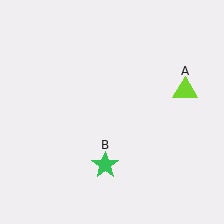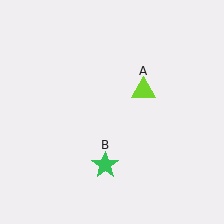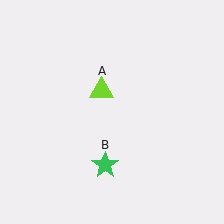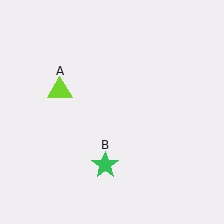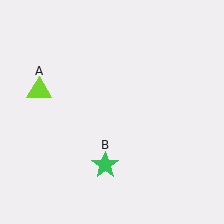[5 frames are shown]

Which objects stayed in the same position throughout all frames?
Green star (object B) remained stationary.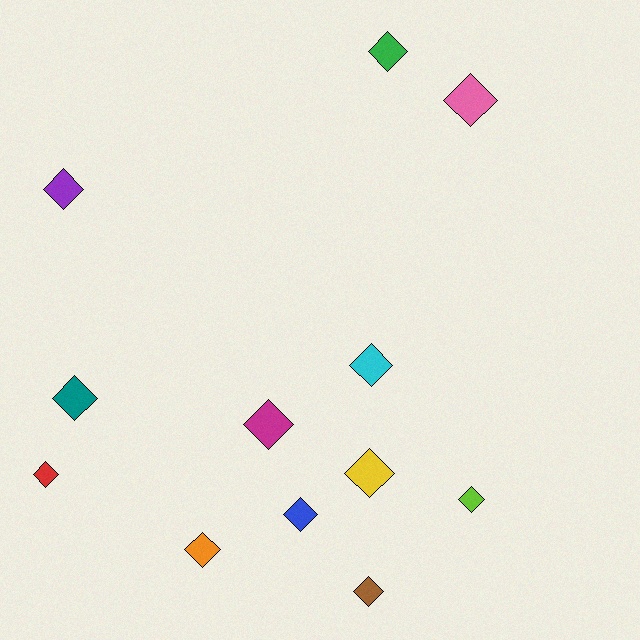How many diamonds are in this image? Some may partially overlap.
There are 12 diamonds.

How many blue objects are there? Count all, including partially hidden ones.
There is 1 blue object.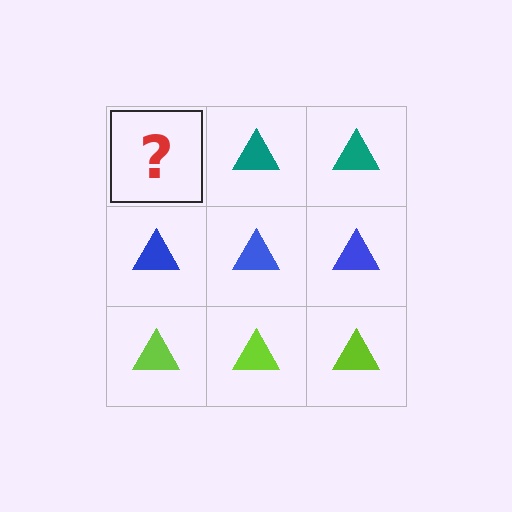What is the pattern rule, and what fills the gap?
The rule is that each row has a consistent color. The gap should be filled with a teal triangle.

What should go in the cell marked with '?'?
The missing cell should contain a teal triangle.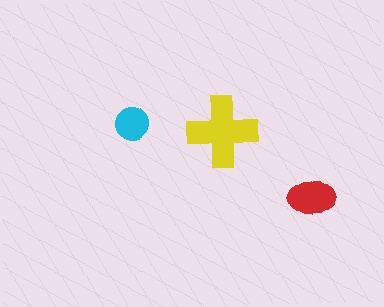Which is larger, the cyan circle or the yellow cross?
The yellow cross.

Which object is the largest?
The yellow cross.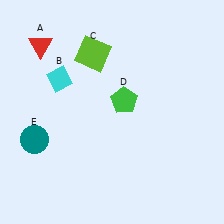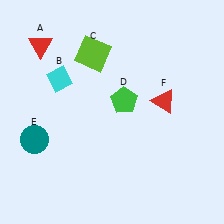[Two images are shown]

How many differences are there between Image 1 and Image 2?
There is 1 difference between the two images.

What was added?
A red triangle (F) was added in Image 2.